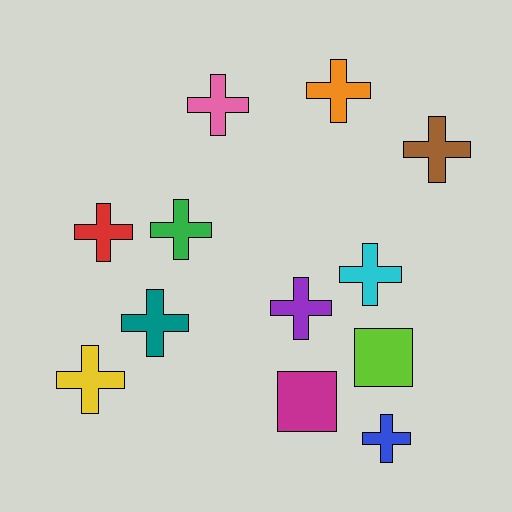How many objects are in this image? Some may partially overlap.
There are 12 objects.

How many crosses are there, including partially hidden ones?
There are 10 crosses.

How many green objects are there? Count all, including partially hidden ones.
There is 1 green object.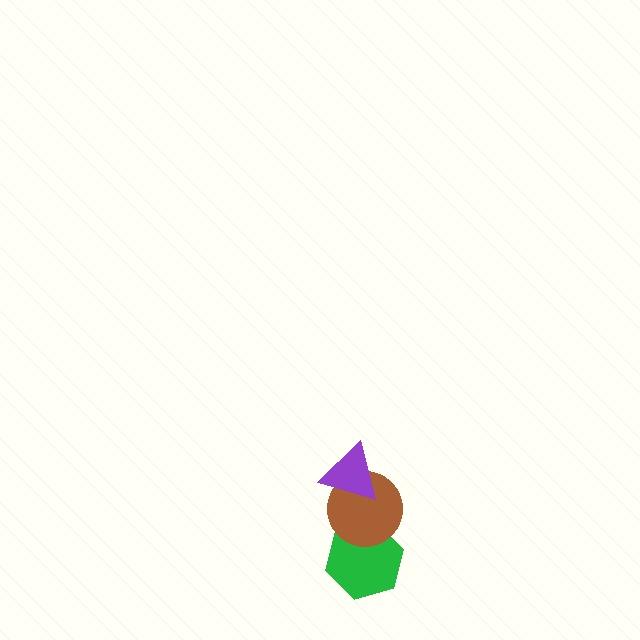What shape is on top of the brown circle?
The purple triangle is on top of the brown circle.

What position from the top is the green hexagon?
The green hexagon is 3rd from the top.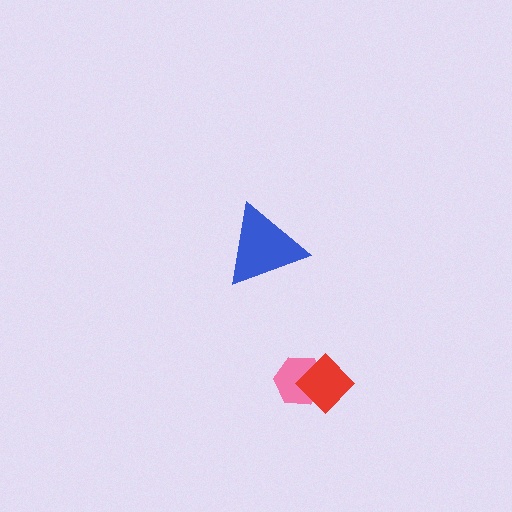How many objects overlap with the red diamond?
1 object overlaps with the red diamond.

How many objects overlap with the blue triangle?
0 objects overlap with the blue triangle.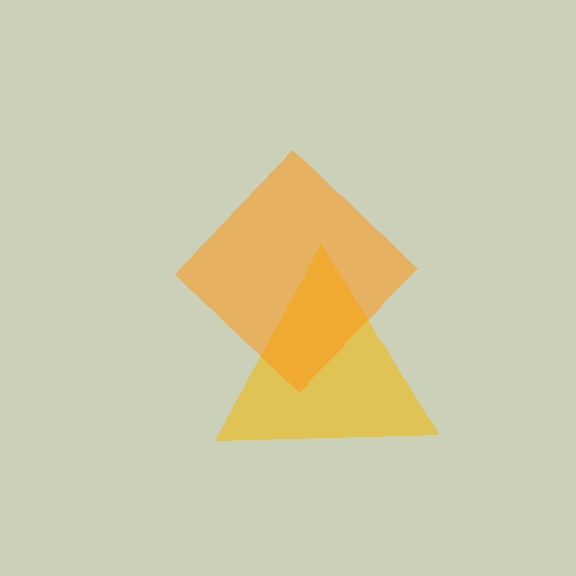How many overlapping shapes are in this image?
There are 2 overlapping shapes in the image.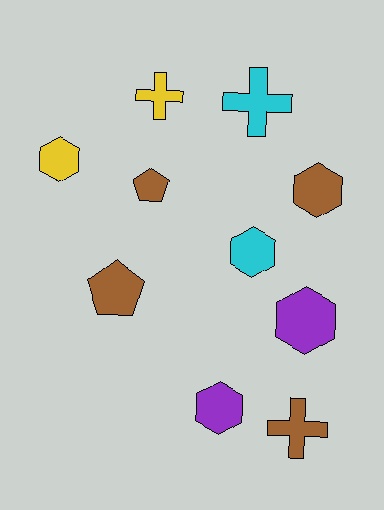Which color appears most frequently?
Brown, with 4 objects.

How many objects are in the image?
There are 10 objects.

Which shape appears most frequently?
Hexagon, with 5 objects.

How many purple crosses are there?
There are no purple crosses.